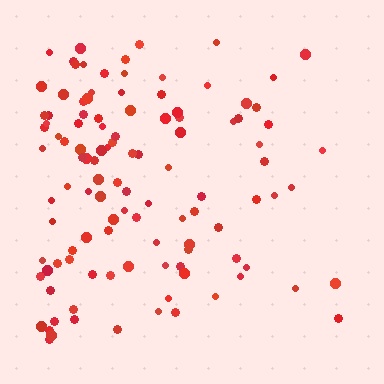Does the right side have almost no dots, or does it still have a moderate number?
Still a moderate number, just noticeably fewer than the left.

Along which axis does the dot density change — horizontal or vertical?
Horizontal.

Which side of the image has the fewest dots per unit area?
The right.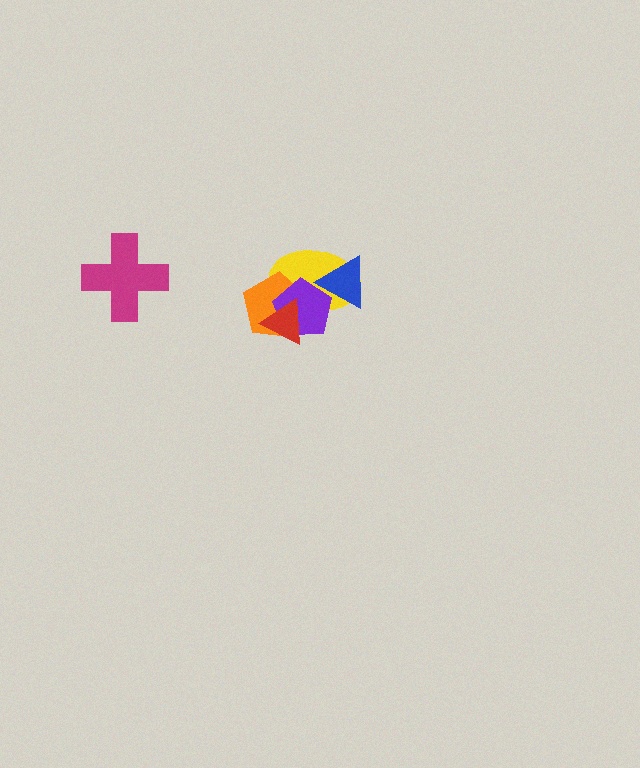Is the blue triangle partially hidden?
Yes, it is partially covered by another shape.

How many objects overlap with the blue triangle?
2 objects overlap with the blue triangle.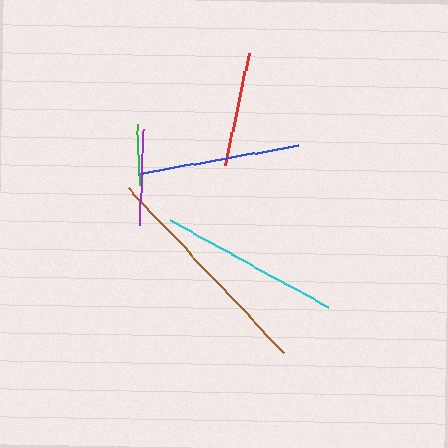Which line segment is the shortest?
The green line is the shortest at approximately 62 pixels.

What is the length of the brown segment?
The brown segment is approximately 226 pixels long.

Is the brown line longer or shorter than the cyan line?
The brown line is longer than the cyan line.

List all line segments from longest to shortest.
From longest to shortest: brown, cyan, blue, red, purple, green.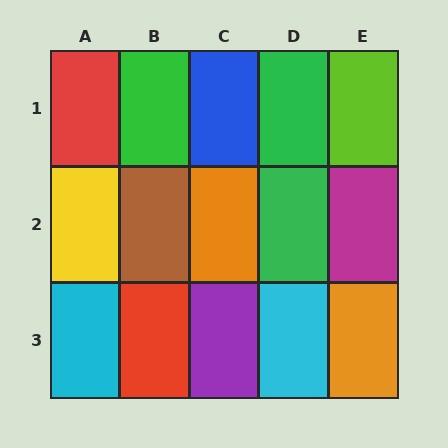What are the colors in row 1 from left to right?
Red, green, blue, green, lime.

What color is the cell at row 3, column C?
Purple.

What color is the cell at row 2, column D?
Green.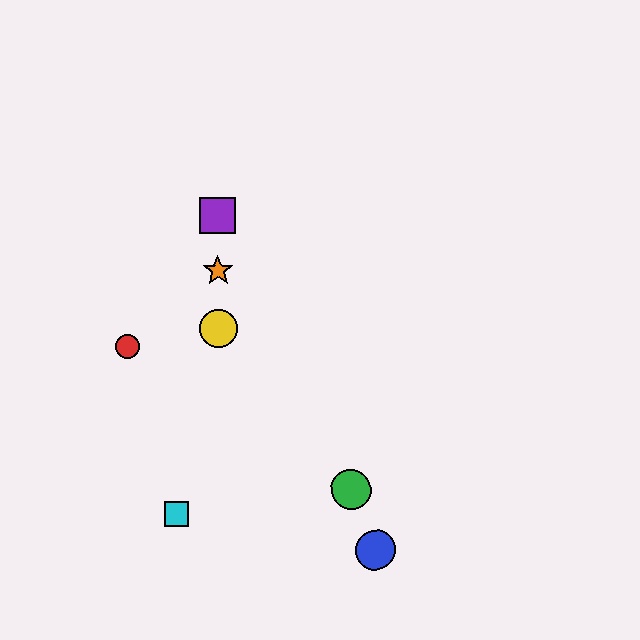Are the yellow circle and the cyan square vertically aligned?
No, the yellow circle is at x≈218 and the cyan square is at x≈176.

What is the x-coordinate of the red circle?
The red circle is at x≈128.